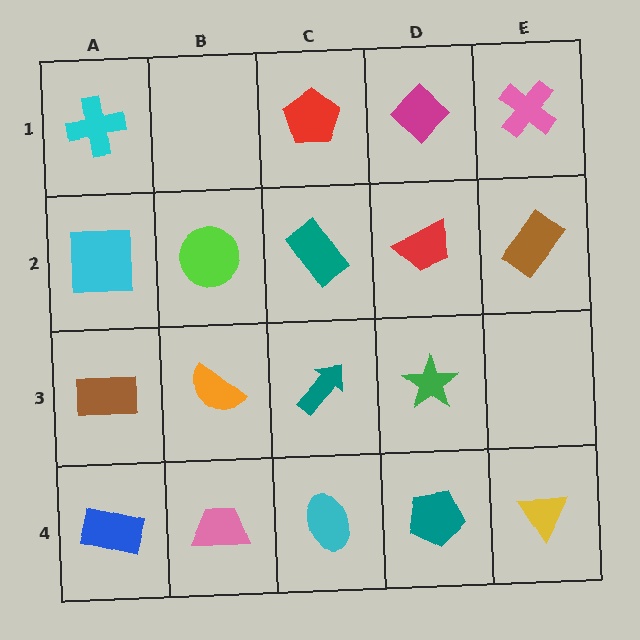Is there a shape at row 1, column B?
No, that cell is empty.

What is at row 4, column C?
A cyan ellipse.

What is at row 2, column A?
A cyan square.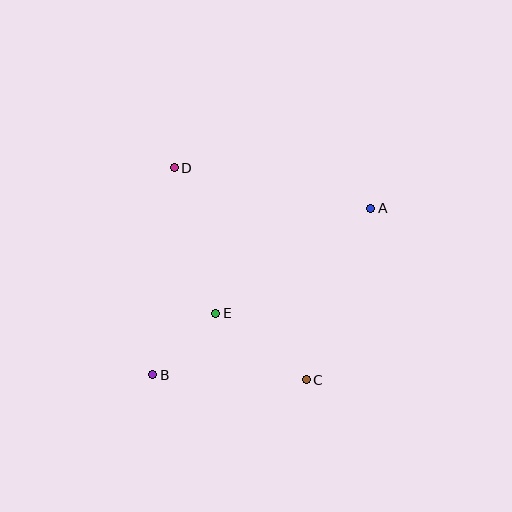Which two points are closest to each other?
Points B and E are closest to each other.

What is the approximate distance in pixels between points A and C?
The distance between A and C is approximately 183 pixels.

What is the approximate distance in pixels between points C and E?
The distance between C and E is approximately 112 pixels.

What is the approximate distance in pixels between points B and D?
The distance between B and D is approximately 208 pixels.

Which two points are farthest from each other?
Points A and B are farthest from each other.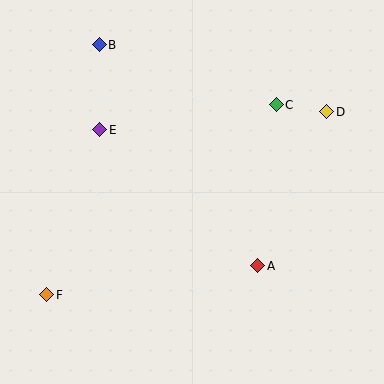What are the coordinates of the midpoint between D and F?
The midpoint between D and F is at (187, 203).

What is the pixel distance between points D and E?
The distance between D and E is 228 pixels.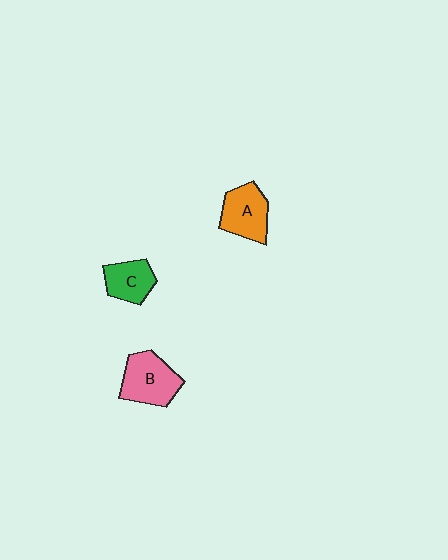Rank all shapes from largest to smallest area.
From largest to smallest: B (pink), A (orange), C (green).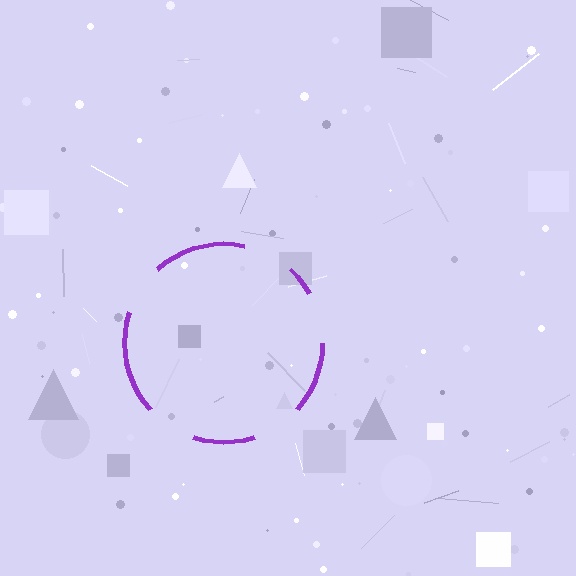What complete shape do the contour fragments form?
The contour fragments form a circle.